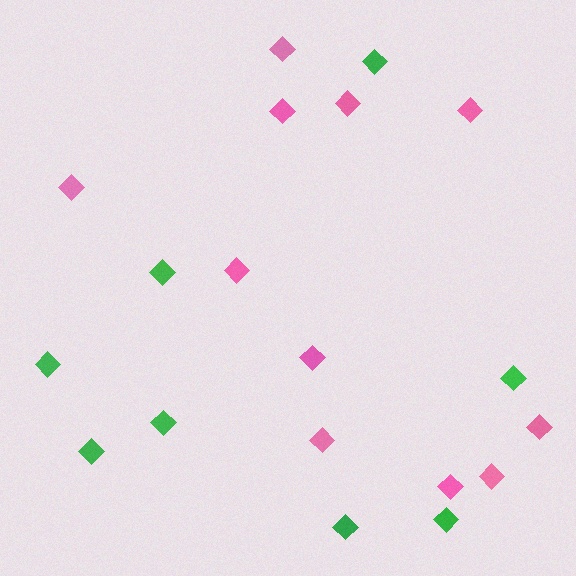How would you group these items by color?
There are 2 groups: one group of pink diamonds (11) and one group of green diamonds (8).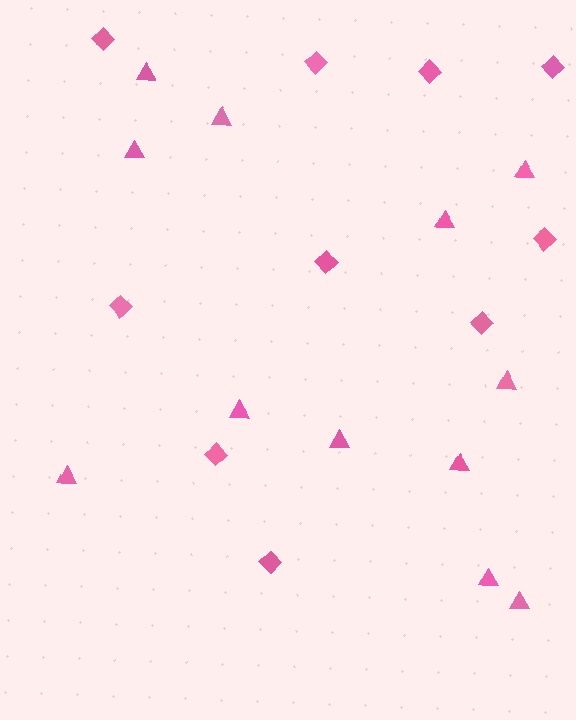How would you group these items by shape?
There are 2 groups: one group of triangles (12) and one group of diamonds (10).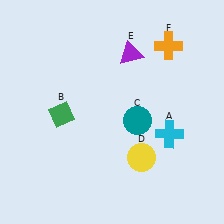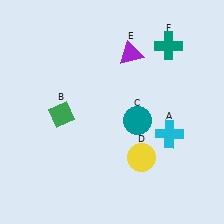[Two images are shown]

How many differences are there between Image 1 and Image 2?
There is 1 difference between the two images.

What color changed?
The cross (F) changed from orange in Image 1 to teal in Image 2.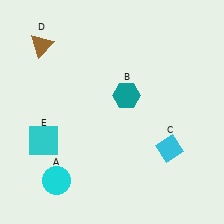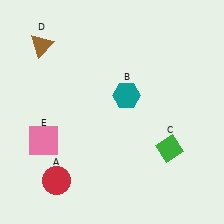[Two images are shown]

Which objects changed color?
A changed from cyan to red. C changed from cyan to green. E changed from cyan to pink.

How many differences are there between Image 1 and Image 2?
There are 3 differences between the two images.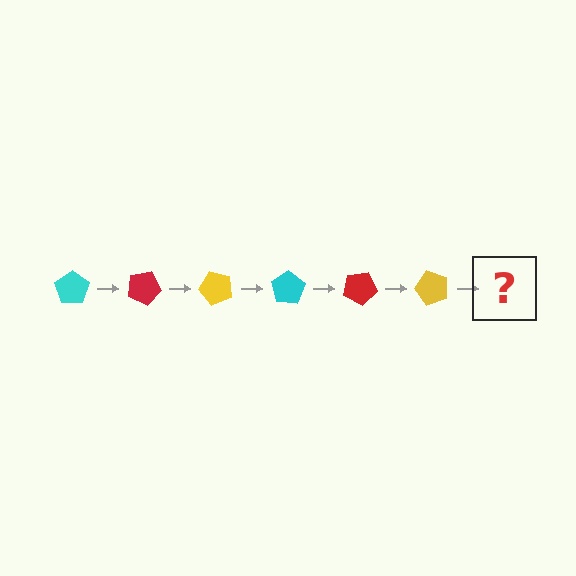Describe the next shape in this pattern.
It should be a cyan pentagon, rotated 150 degrees from the start.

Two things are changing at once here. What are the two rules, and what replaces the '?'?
The two rules are that it rotates 25 degrees each step and the color cycles through cyan, red, and yellow. The '?' should be a cyan pentagon, rotated 150 degrees from the start.